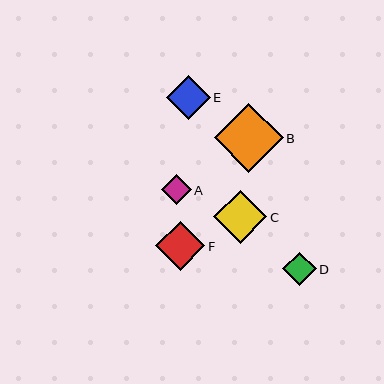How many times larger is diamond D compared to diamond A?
Diamond D is approximately 1.1 times the size of diamond A.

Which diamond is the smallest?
Diamond A is the smallest with a size of approximately 30 pixels.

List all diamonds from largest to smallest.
From largest to smallest: B, C, F, E, D, A.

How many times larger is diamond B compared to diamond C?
Diamond B is approximately 1.3 times the size of diamond C.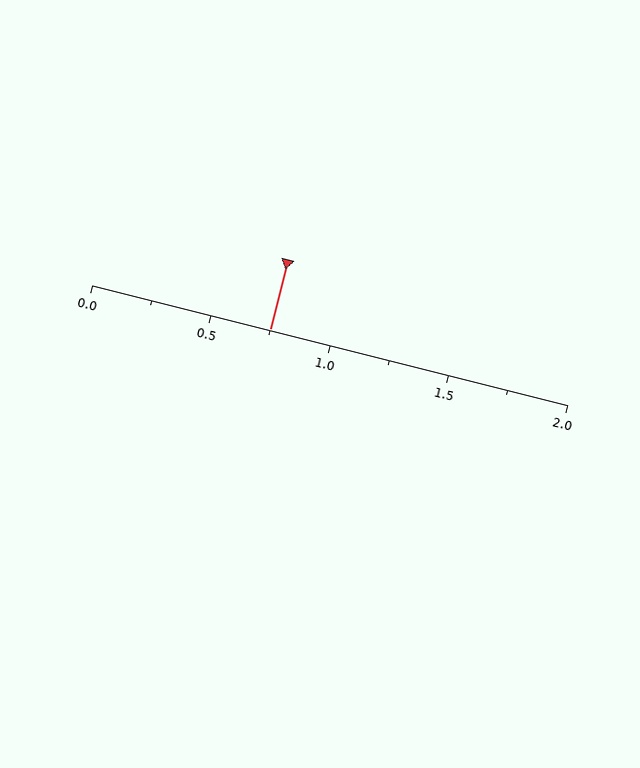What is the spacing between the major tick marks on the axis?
The major ticks are spaced 0.5 apart.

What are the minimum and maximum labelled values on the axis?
The axis runs from 0.0 to 2.0.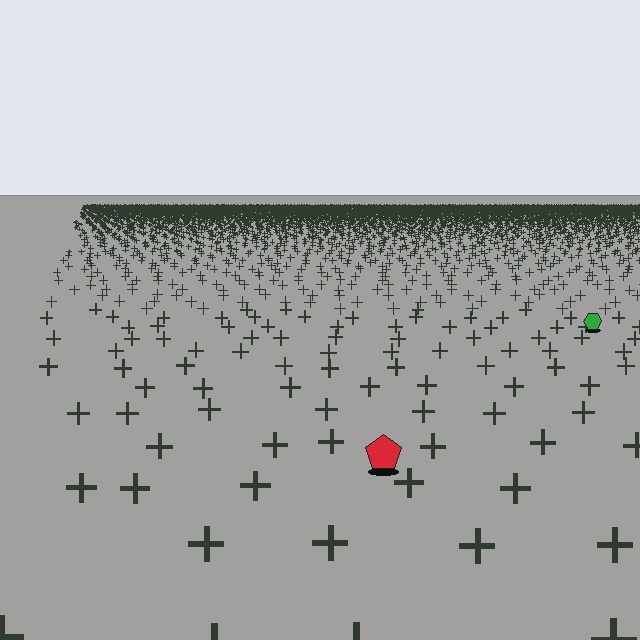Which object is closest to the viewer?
The red pentagon is closest. The texture marks near it are larger and more spread out.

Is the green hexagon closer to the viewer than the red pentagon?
No. The red pentagon is closer — you can tell from the texture gradient: the ground texture is coarser near it.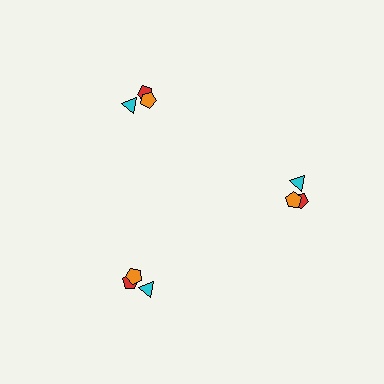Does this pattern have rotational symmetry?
Yes, this pattern has 3-fold rotational symmetry. It looks the same after rotating 120 degrees around the center.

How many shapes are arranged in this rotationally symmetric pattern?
There are 9 shapes, arranged in 3 groups of 3.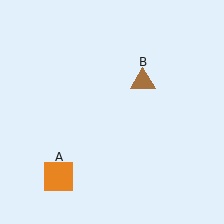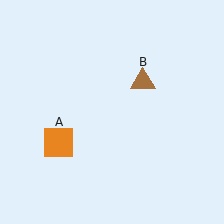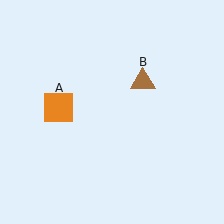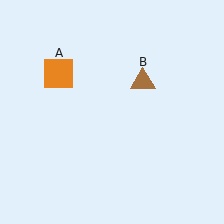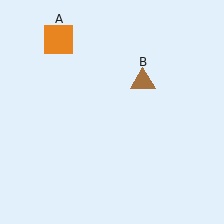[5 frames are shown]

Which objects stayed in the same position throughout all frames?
Brown triangle (object B) remained stationary.